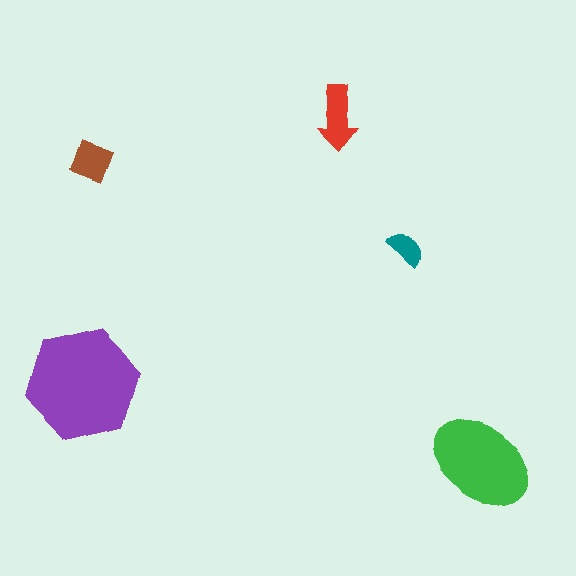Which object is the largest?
The purple hexagon.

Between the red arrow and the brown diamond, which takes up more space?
The red arrow.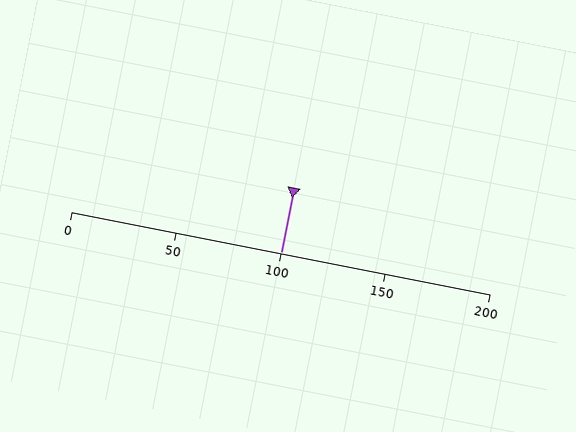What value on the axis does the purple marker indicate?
The marker indicates approximately 100.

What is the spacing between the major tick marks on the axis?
The major ticks are spaced 50 apart.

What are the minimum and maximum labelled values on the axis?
The axis runs from 0 to 200.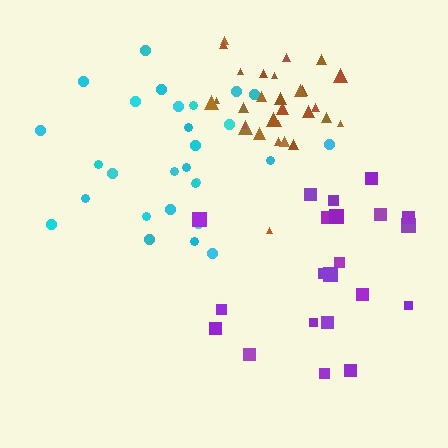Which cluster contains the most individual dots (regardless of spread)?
Brown (29).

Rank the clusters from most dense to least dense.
brown, cyan, purple.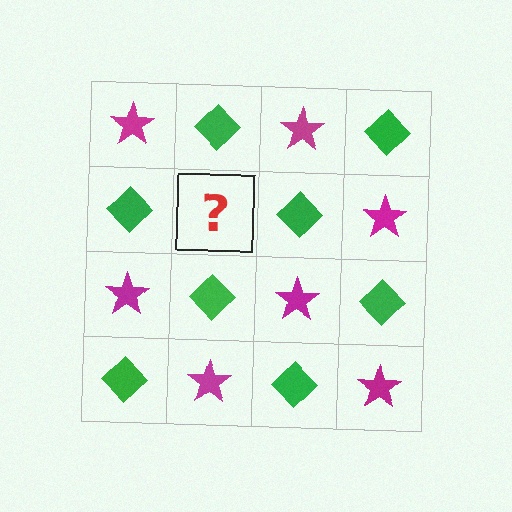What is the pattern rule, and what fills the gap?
The rule is that it alternates magenta star and green diamond in a checkerboard pattern. The gap should be filled with a magenta star.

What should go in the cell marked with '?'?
The missing cell should contain a magenta star.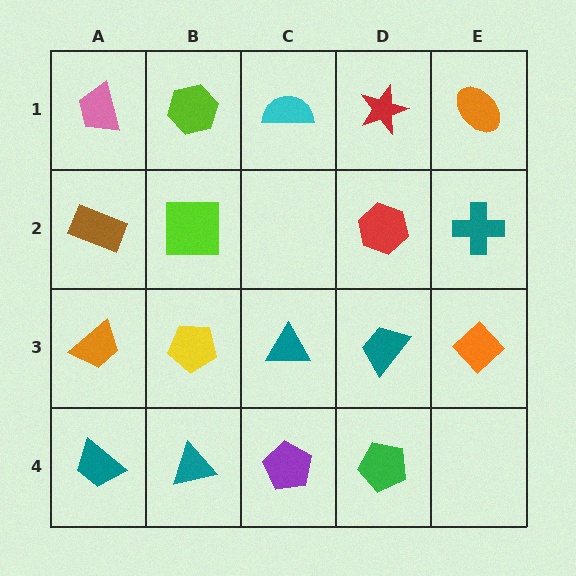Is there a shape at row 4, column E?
No, that cell is empty.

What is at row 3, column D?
A teal trapezoid.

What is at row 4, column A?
A teal trapezoid.